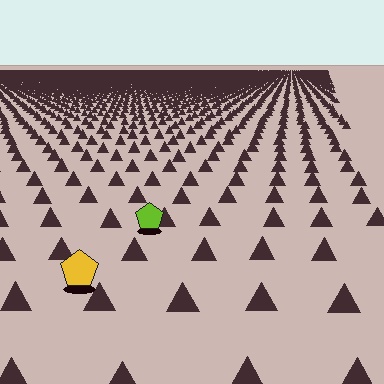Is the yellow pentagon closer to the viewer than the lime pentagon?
Yes. The yellow pentagon is closer — you can tell from the texture gradient: the ground texture is coarser near it.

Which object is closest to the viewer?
The yellow pentagon is closest. The texture marks near it are larger and more spread out.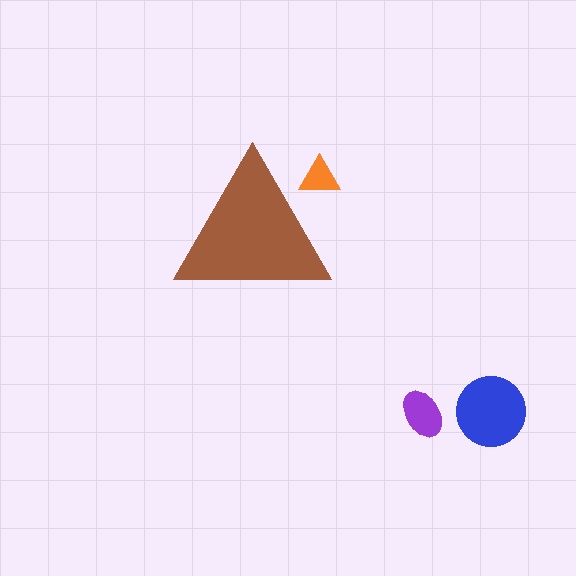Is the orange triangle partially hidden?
Yes, the orange triangle is partially hidden behind the brown triangle.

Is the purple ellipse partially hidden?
No, the purple ellipse is fully visible.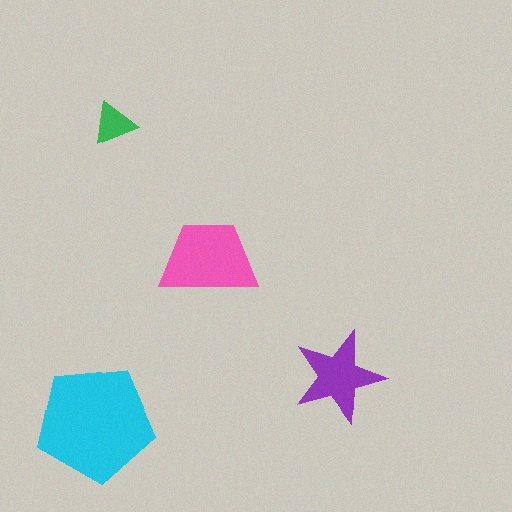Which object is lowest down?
The cyan pentagon is bottommost.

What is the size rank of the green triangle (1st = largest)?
4th.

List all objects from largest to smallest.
The cyan pentagon, the pink trapezoid, the purple star, the green triangle.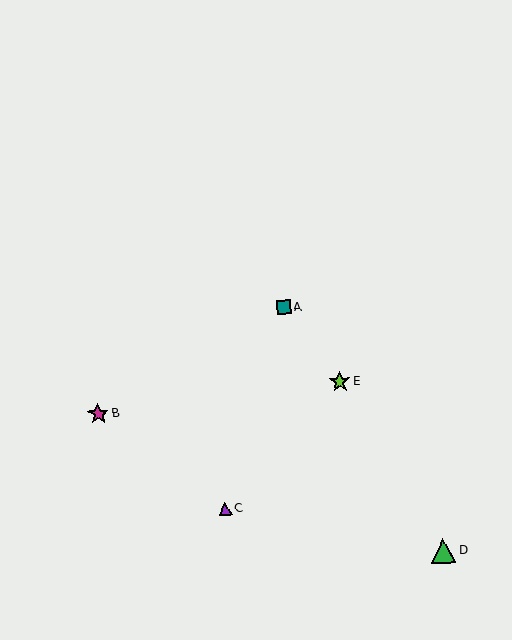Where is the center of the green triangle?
The center of the green triangle is at (443, 551).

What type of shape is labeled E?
Shape E is a lime star.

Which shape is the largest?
The green triangle (labeled D) is the largest.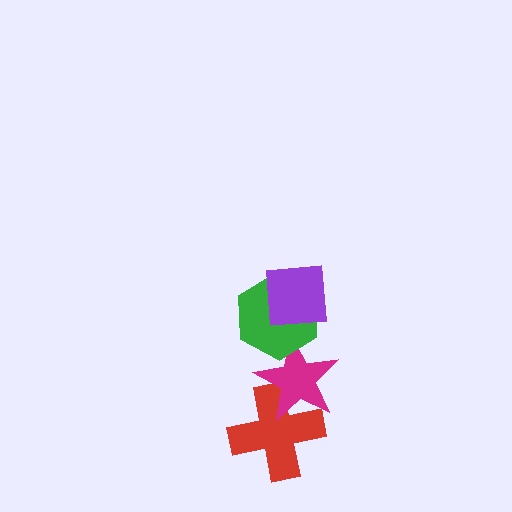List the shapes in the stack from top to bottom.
From top to bottom: the purple square, the green hexagon, the magenta star, the red cross.